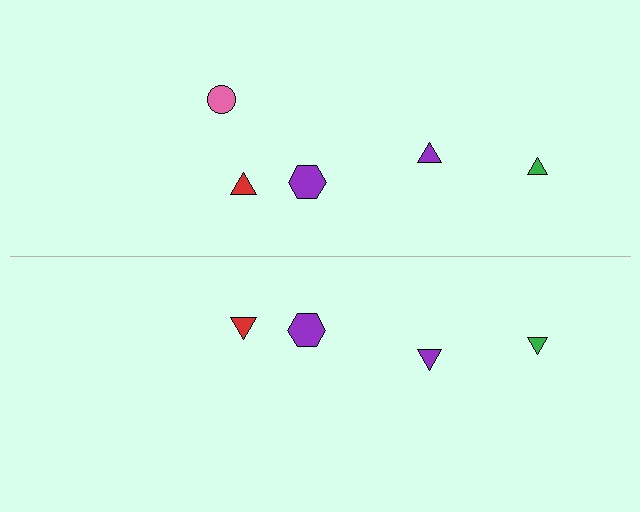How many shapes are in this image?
There are 9 shapes in this image.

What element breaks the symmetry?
A pink circle is missing from the bottom side.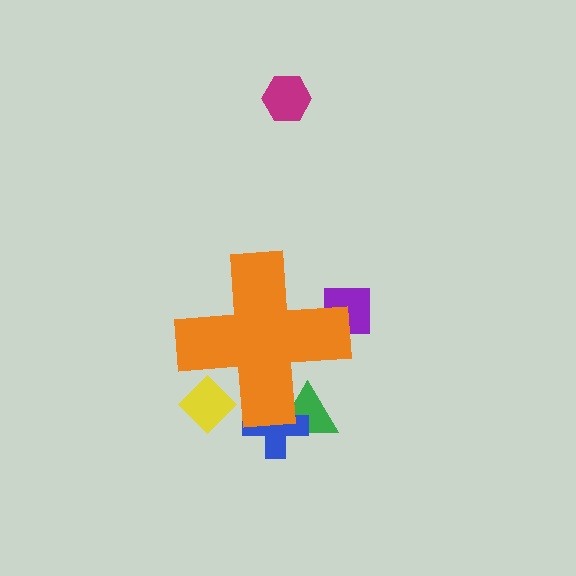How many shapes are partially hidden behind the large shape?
4 shapes are partially hidden.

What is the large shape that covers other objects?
An orange cross.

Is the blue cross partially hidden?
Yes, the blue cross is partially hidden behind the orange cross.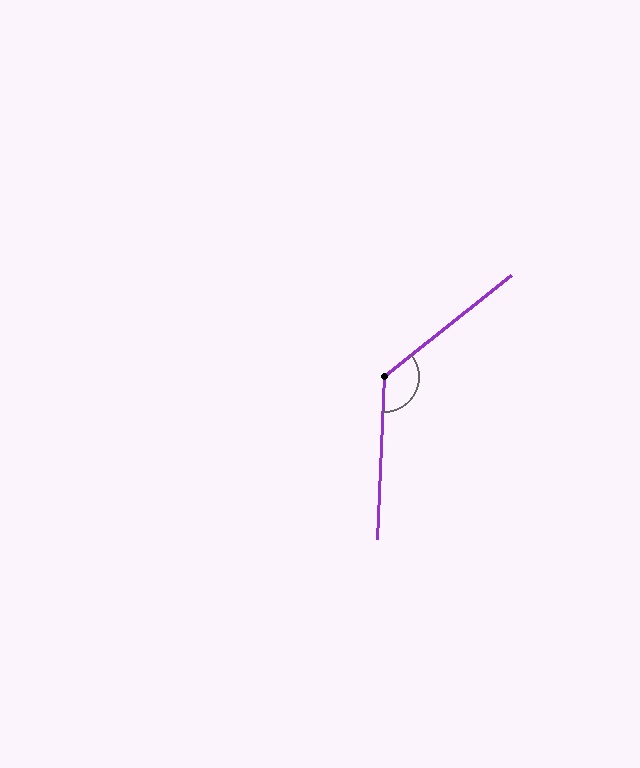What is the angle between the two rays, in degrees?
Approximately 131 degrees.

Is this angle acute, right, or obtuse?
It is obtuse.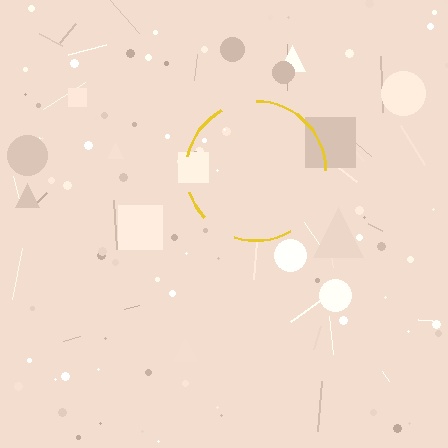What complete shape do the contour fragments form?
The contour fragments form a circle.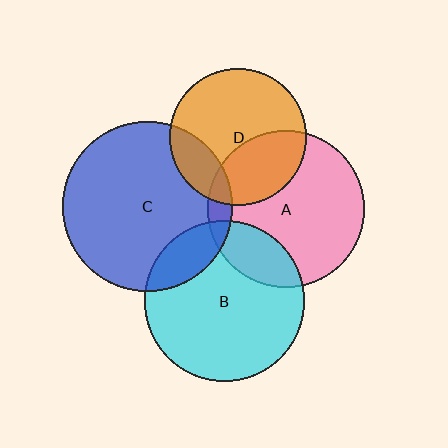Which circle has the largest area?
Circle C (blue).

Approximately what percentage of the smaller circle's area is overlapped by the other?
Approximately 35%.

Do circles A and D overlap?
Yes.